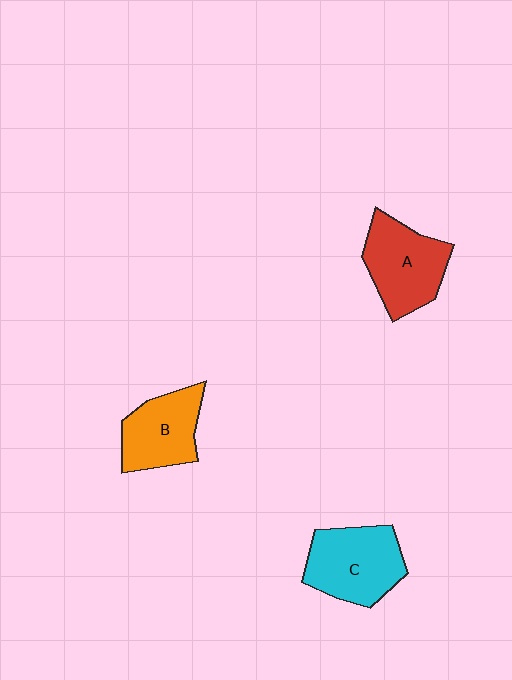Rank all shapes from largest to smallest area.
From largest to smallest: C (cyan), A (red), B (orange).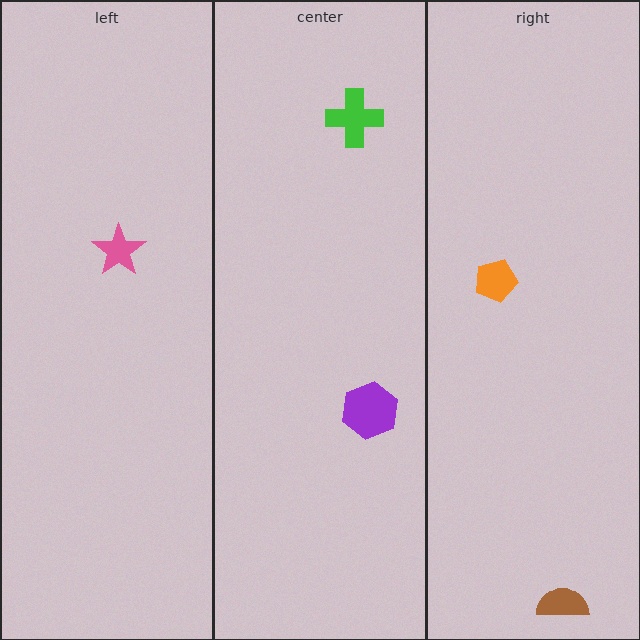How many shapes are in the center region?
2.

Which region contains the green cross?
The center region.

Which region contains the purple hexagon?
The center region.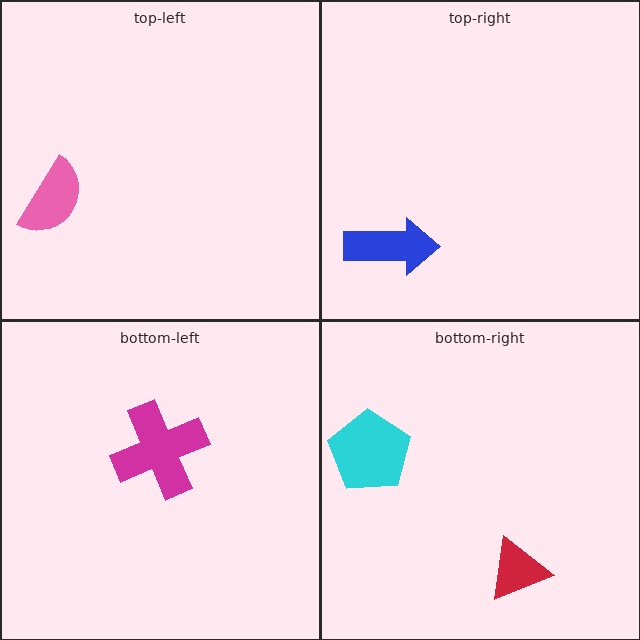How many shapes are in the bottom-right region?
2.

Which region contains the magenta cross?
The bottom-left region.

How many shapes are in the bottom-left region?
1.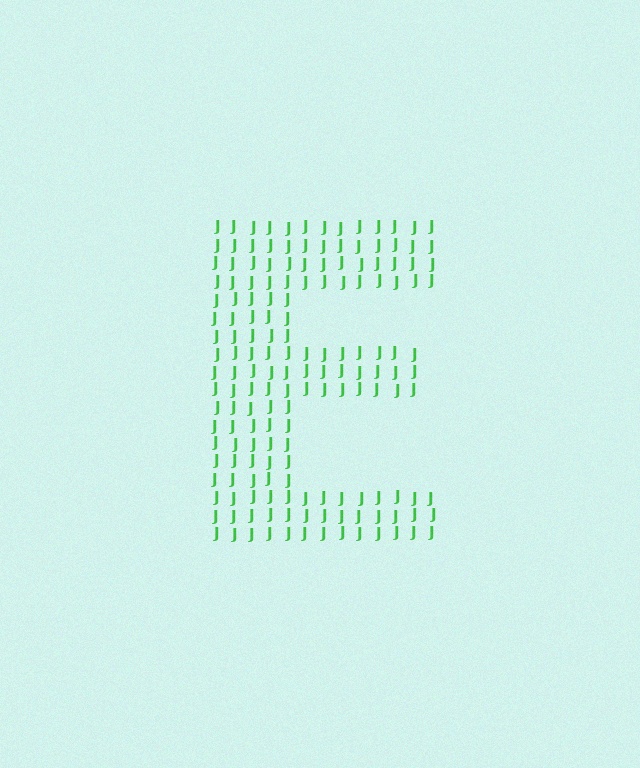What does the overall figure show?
The overall figure shows the letter E.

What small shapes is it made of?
It is made of small letter J's.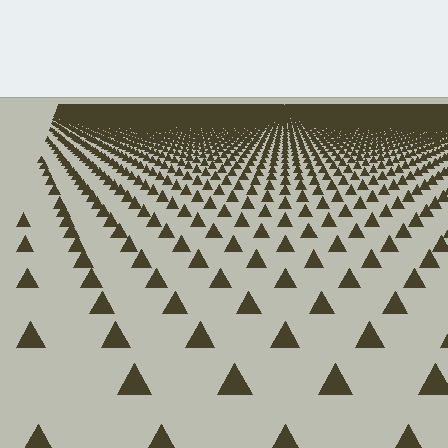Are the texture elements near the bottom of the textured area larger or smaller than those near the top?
Larger. Near the bottom, elements are closer to the viewer and appear at a bigger on-screen size.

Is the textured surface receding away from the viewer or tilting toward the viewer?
The surface is receding away from the viewer. Texture elements get smaller and denser toward the top.